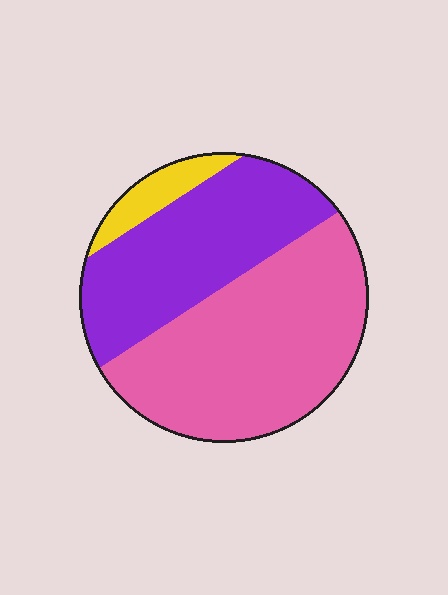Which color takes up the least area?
Yellow, at roughly 5%.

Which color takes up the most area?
Pink, at roughly 55%.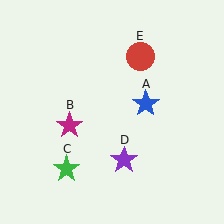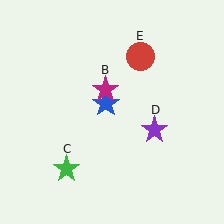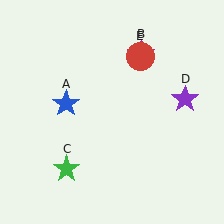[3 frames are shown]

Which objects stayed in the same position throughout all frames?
Green star (object C) and red circle (object E) remained stationary.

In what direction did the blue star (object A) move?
The blue star (object A) moved left.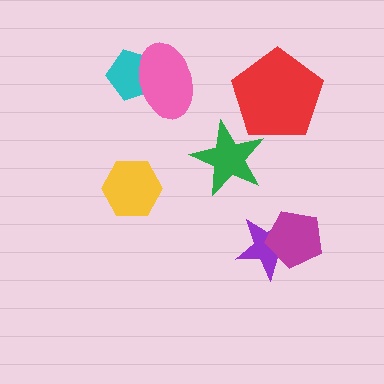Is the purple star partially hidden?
Yes, it is partially covered by another shape.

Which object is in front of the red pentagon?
The green star is in front of the red pentagon.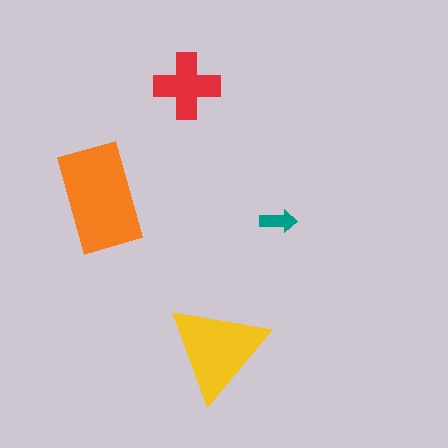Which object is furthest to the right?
The teal arrow is rightmost.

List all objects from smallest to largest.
The teal arrow, the red cross, the yellow triangle, the orange rectangle.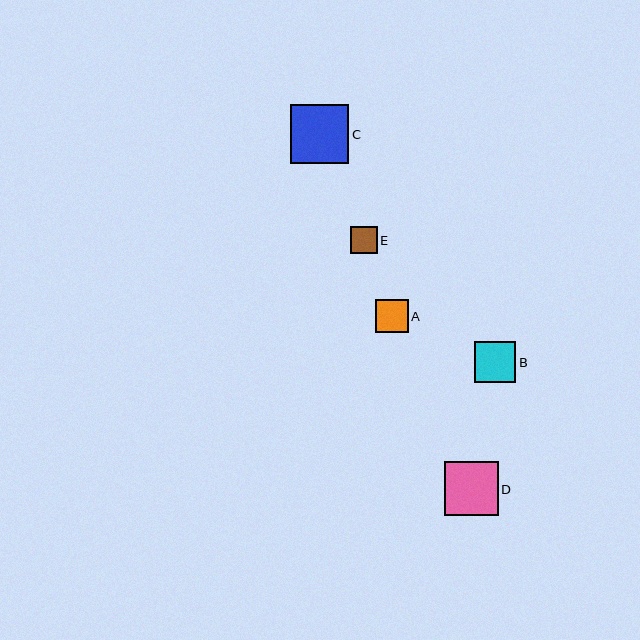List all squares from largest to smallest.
From largest to smallest: C, D, B, A, E.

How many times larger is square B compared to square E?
Square B is approximately 1.5 times the size of square E.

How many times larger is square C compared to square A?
Square C is approximately 1.8 times the size of square A.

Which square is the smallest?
Square E is the smallest with a size of approximately 27 pixels.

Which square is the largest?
Square C is the largest with a size of approximately 58 pixels.